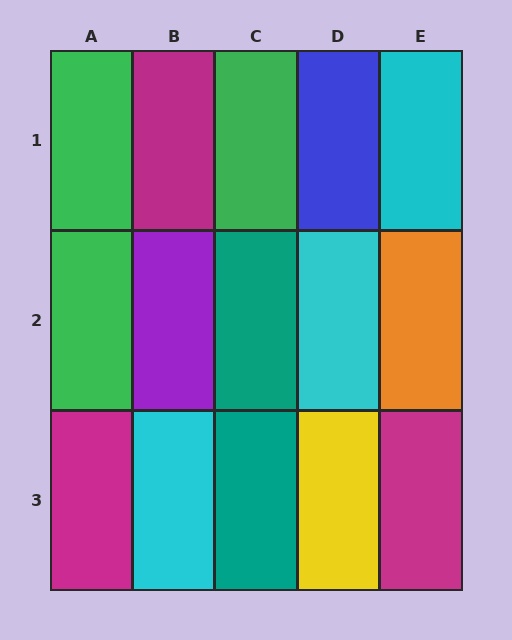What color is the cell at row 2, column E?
Orange.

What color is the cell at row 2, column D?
Cyan.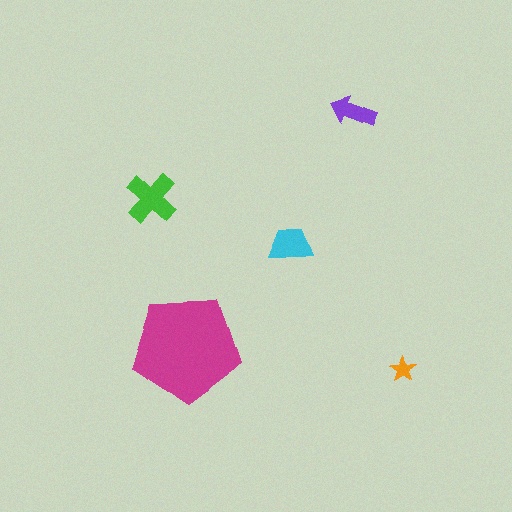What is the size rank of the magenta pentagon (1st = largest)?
1st.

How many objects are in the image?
There are 5 objects in the image.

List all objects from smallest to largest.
The orange star, the purple arrow, the cyan trapezoid, the green cross, the magenta pentagon.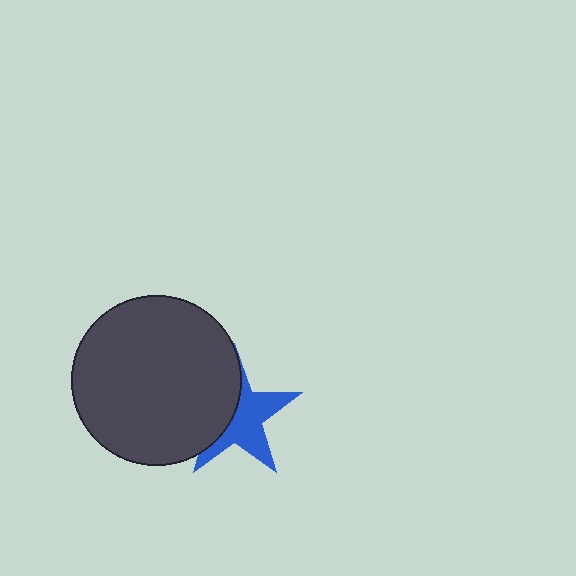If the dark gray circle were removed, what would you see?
You would see the complete blue star.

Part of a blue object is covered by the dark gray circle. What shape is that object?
It is a star.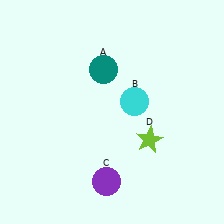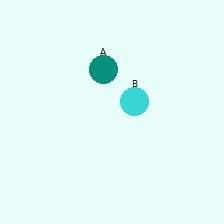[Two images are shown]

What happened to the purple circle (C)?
The purple circle (C) was removed in Image 2. It was in the bottom-left area of Image 1.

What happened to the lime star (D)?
The lime star (D) was removed in Image 2. It was in the bottom-right area of Image 1.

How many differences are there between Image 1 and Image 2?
There are 2 differences between the two images.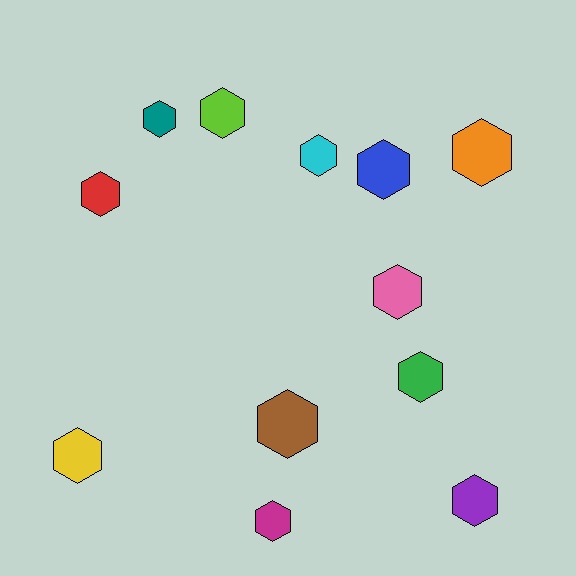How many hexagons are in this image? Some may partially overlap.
There are 12 hexagons.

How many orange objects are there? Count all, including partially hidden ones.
There is 1 orange object.